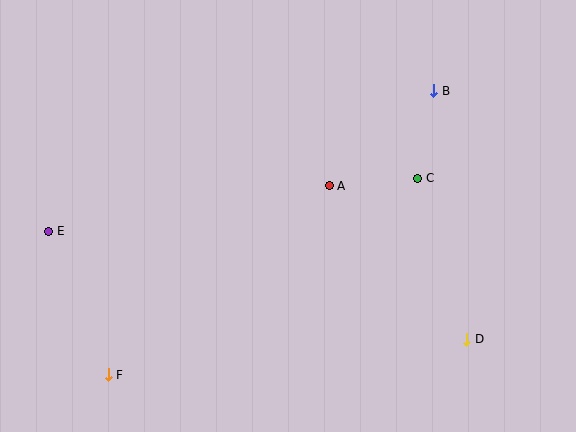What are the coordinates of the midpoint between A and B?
The midpoint between A and B is at (381, 138).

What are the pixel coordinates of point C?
Point C is at (418, 178).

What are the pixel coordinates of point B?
Point B is at (434, 91).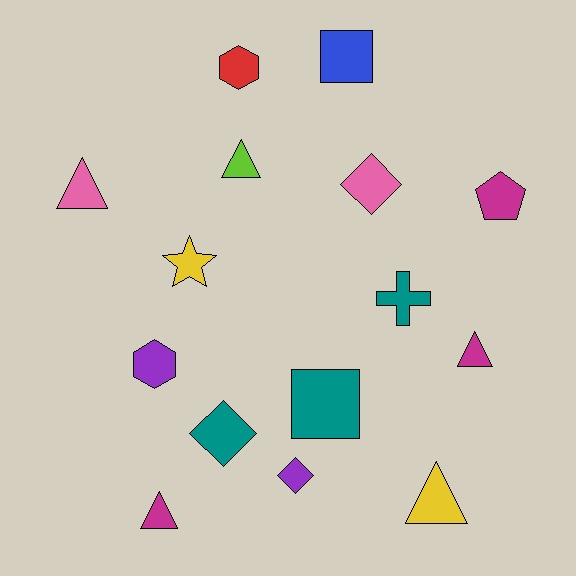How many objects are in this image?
There are 15 objects.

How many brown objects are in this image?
There are no brown objects.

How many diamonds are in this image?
There are 3 diamonds.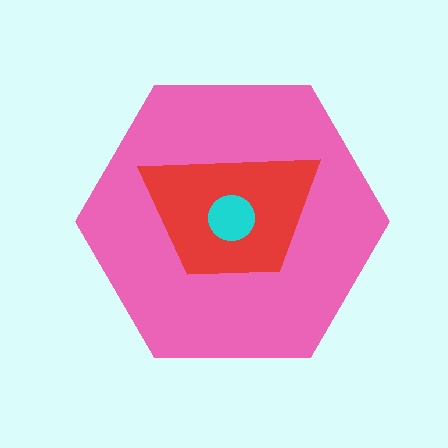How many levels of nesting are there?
3.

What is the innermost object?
The cyan circle.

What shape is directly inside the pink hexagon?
The red trapezoid.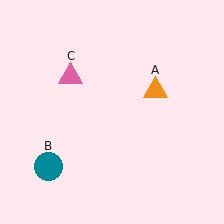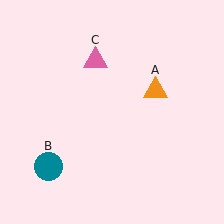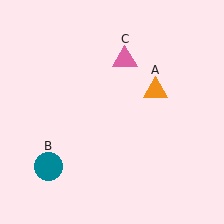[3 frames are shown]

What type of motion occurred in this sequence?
The pink triangle (object C) rotated clockwise around the center of the scene.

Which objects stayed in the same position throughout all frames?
Orange triangle (object A) and teal circle (object B) remained stationary.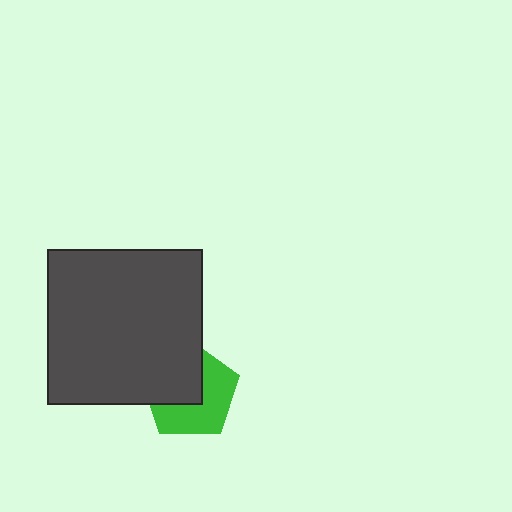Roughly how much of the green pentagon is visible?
About half of it is visible (roughly 52%).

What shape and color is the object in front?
The object in front is a dark gray square.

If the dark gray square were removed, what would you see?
You would see the complete green pentagon.